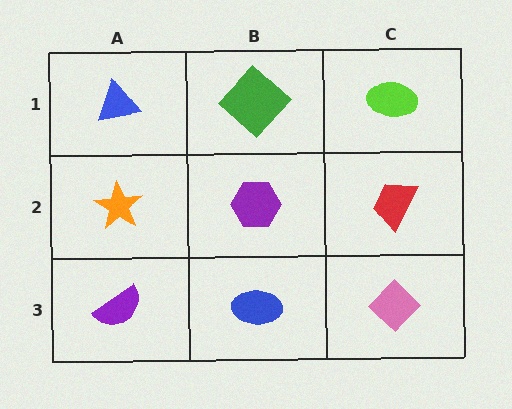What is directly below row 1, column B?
A purple hexagon.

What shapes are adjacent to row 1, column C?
A red trapezoid (row 2, column C), a green diamond (row 1, column B).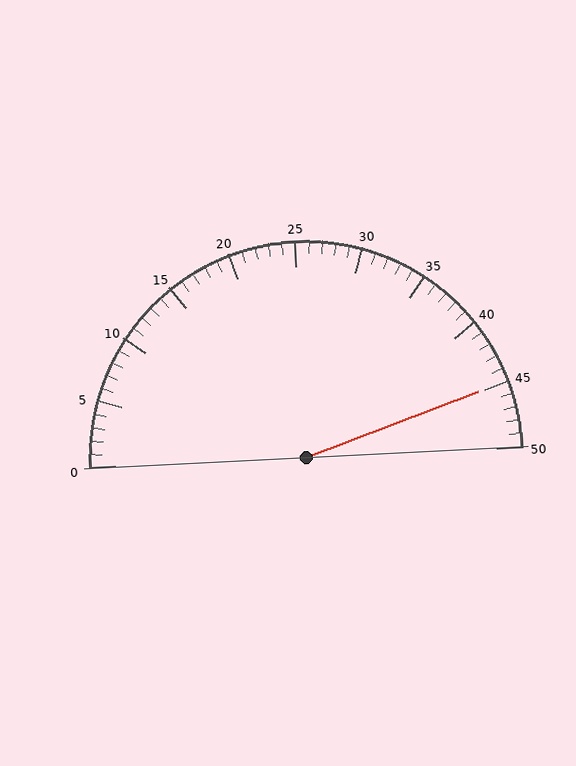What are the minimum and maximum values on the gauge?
The gauge ranges from 0 to 50.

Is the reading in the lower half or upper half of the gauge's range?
The reading is in the upper half of the range (0 to 50).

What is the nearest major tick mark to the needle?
The nearest major tick mark is 45.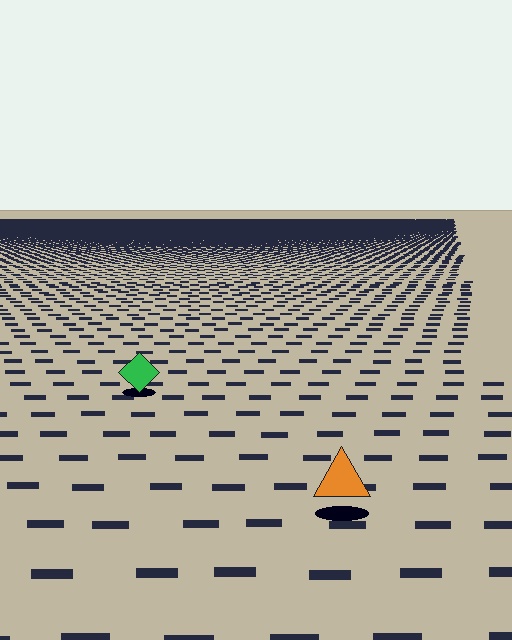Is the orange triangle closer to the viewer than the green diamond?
Yes. The orange triangle is closer — you can tell from the texture gradient: the ground texture is coarser near it.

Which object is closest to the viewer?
The orange triangle is closest. The texture marks near it are larger and more spread out.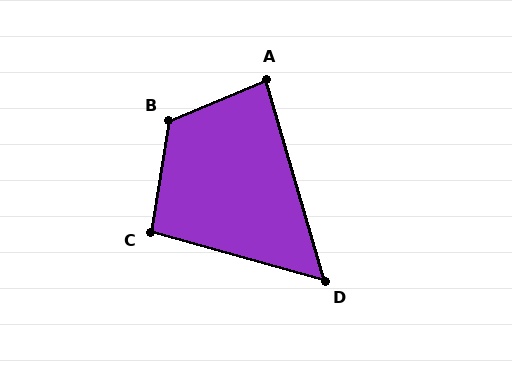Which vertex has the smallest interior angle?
D, at approximately 58 degrees.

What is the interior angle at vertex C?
Approximately 96 degrees (obtuse).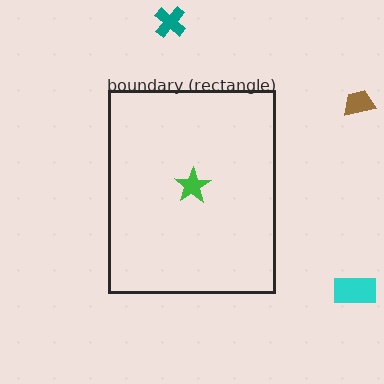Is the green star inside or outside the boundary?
Inside.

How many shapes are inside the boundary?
1 inside, 3 outside.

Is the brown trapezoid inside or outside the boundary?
Outside.